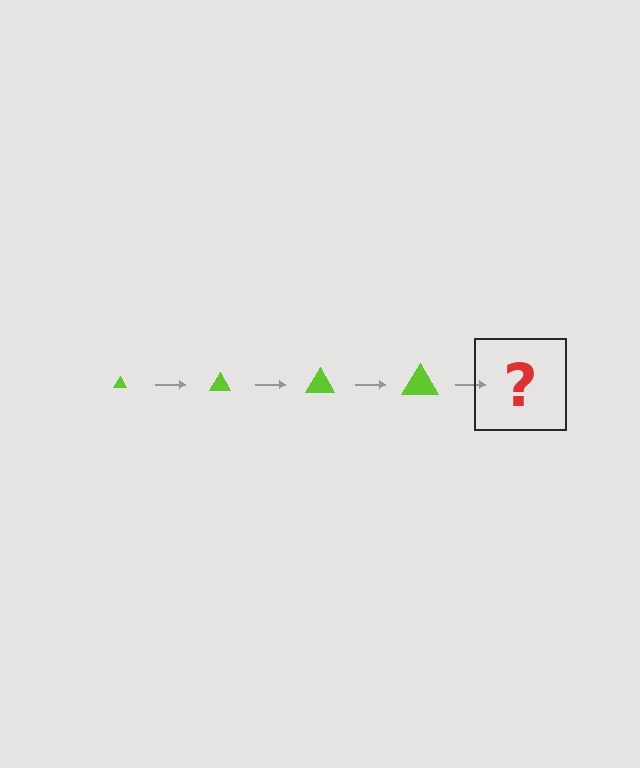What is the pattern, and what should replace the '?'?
The pattern is that the triangle gets progressively larger each step. The '?' should be a lime triangle, larger than the previous one.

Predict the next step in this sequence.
The next step is a lime triangle, larger than the previous one.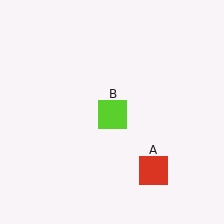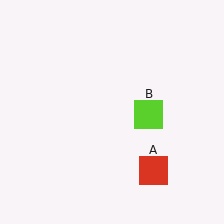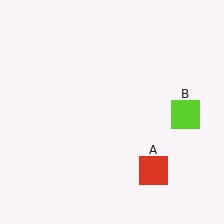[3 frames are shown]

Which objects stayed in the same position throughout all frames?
Red square (object A) remained stationary.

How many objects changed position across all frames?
1 object changed position: lime square (object B).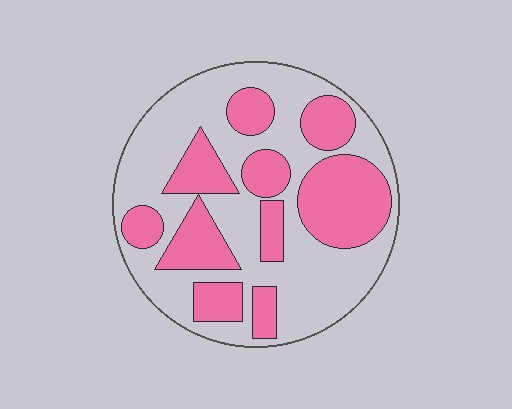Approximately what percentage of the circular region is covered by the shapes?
Approximately 40%.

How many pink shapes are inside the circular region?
10.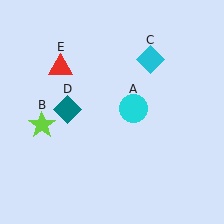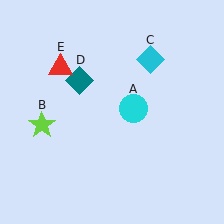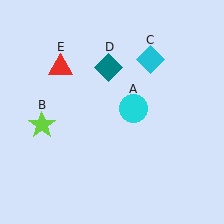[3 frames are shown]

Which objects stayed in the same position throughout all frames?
Cyan circle (object A) and lime star (object B) and cyan diamond (object C) and red triangle (object E) remained stationary.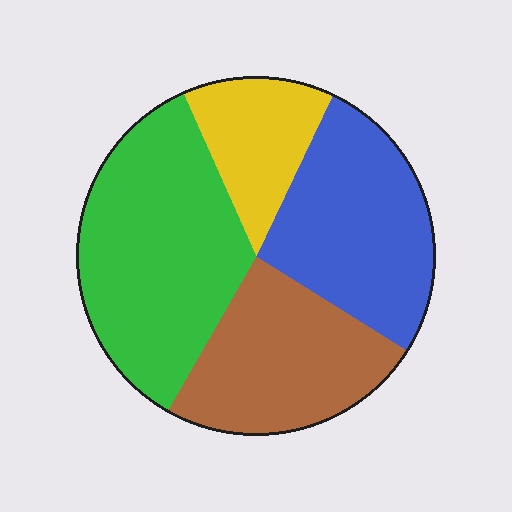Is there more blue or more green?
Green.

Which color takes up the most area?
Green, at roughly 35%.